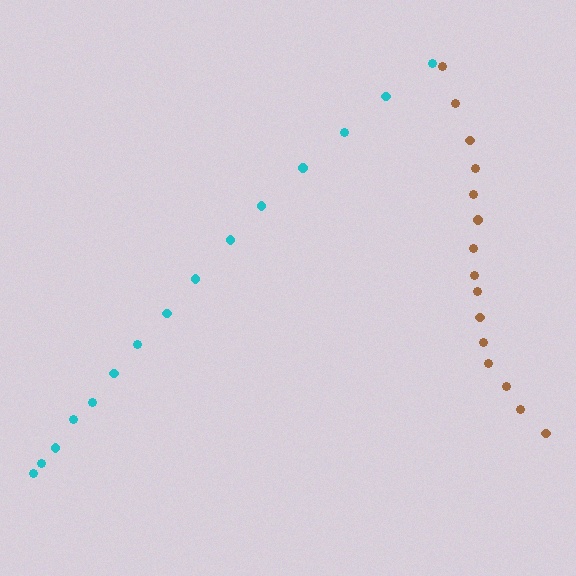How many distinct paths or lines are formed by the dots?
There are 2 distinct paths.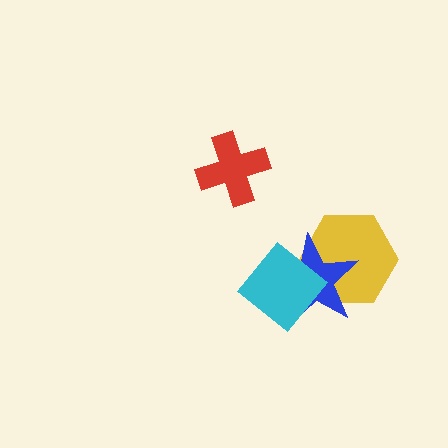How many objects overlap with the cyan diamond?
2 objects overlap with the cyan diamond.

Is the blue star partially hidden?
Yes, it is partially covered by another shape.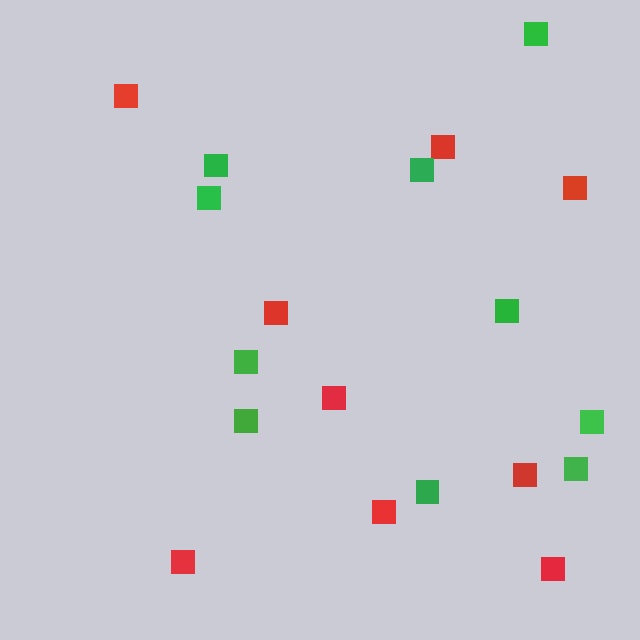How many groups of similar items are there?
There are 2 groups: one group of red squares (9) and one group of green squares (10).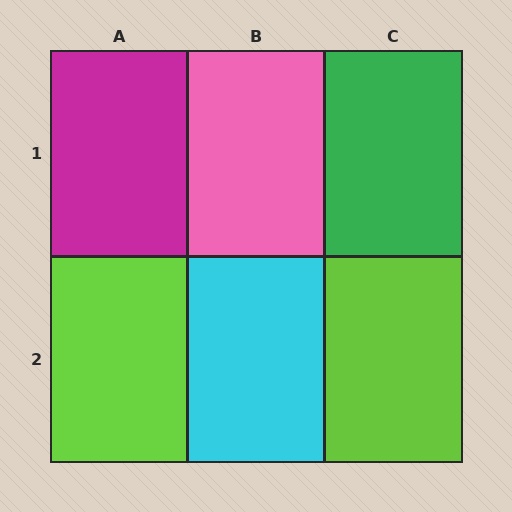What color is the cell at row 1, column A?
Magenta.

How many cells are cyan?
1 cell is cyan.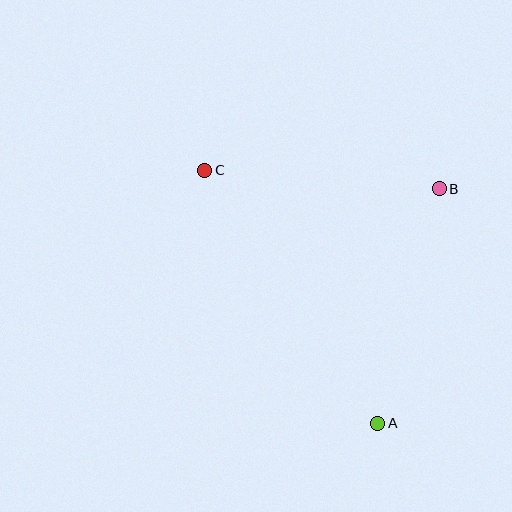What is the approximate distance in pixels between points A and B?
The distance between A and B is approximately 243 pixels.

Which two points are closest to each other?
Points B and C are closest to each other.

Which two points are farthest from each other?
Points A and C are farthest from each other.